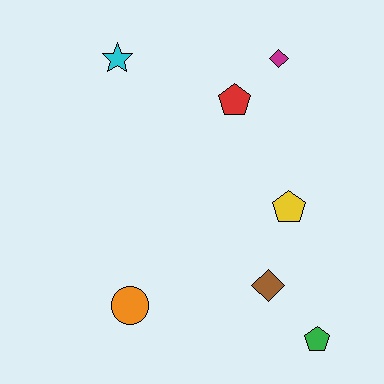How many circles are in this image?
There is 1 circle.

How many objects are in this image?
There are 7 objects.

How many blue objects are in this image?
There are no blue objects.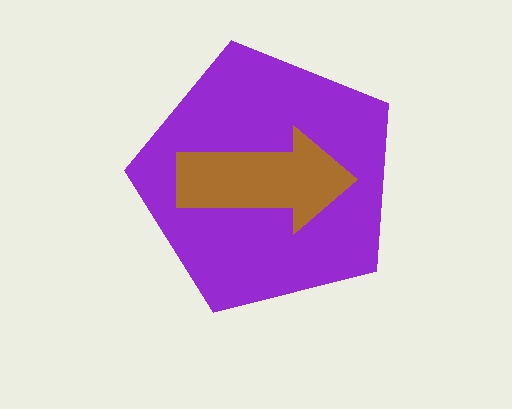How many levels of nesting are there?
2.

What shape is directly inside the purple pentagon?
The brown arrow.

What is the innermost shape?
The brown arrow.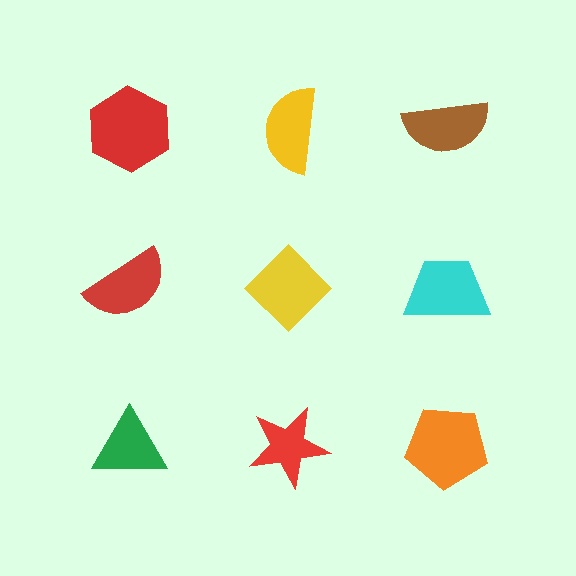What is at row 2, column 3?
A cyan trapezoid.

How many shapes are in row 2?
3 shapes.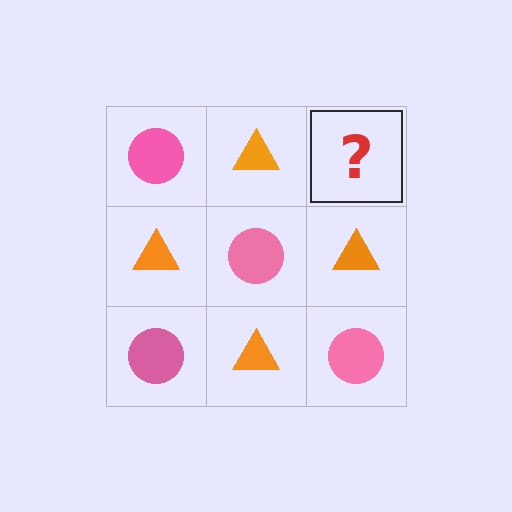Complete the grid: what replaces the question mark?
The question mark should be replaced with a pink circle.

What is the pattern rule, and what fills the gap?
The rule is that it alternates pink circle and orange triangle in a checkerboard pattern. The gap should be filled with a pink circle.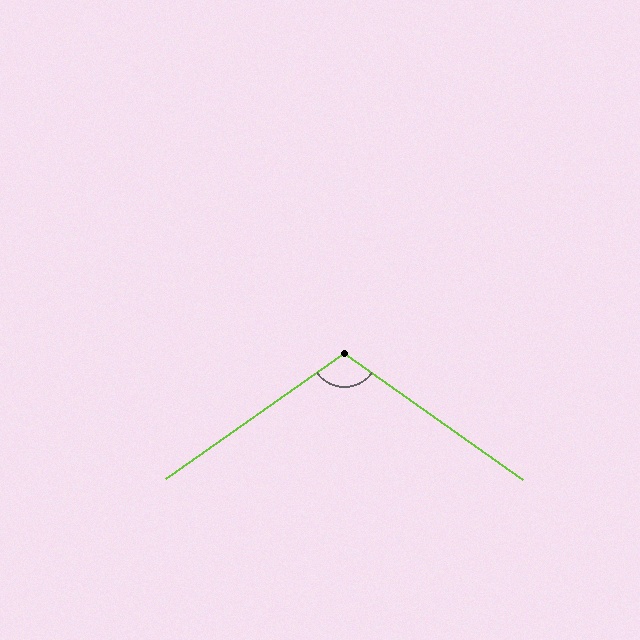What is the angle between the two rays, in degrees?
Approximately 110 degrees.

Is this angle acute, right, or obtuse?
It is obtuse.